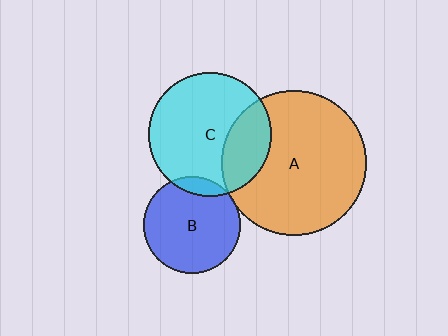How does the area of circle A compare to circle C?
Approximately 1.4 times.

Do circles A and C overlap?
Yes.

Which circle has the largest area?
Circle A (orange).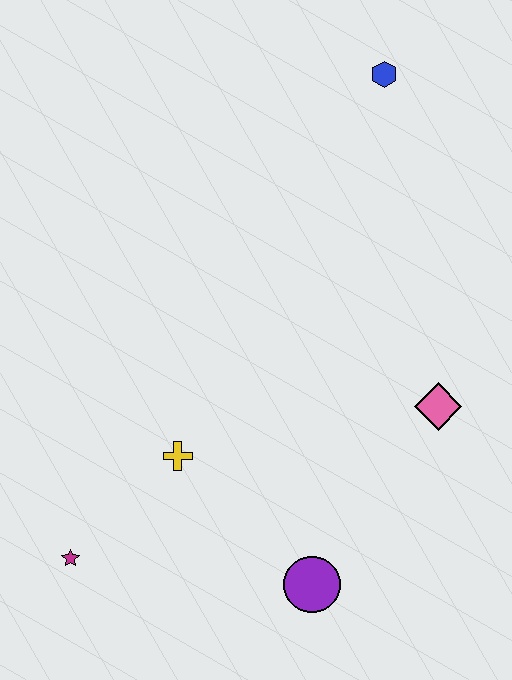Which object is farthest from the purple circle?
The blue hexagon is farthest from the purple circle.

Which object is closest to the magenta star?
The yellow cross is closest to the magenta star.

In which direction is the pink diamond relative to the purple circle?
The pink diamond is above the purple circle.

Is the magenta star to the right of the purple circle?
No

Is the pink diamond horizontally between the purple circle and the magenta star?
No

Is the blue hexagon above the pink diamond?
Yes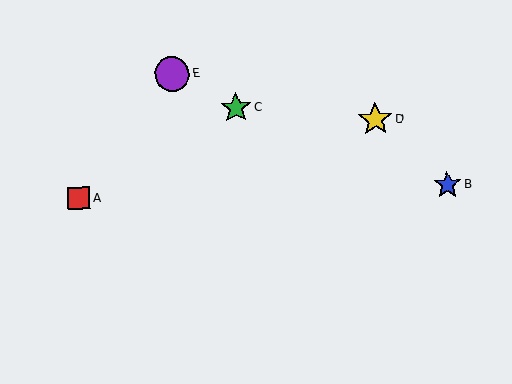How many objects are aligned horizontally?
2 objects (A, B) are aligned horizontally.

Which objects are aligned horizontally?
Objects A, B are aligned horizontally.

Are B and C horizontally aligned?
No, B is at y≈185 and C is at y≈108.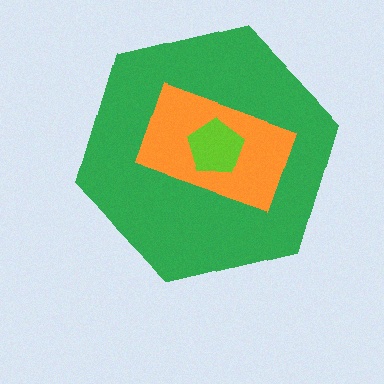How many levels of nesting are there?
3.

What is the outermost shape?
The green hexagon.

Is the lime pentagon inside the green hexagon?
Yes.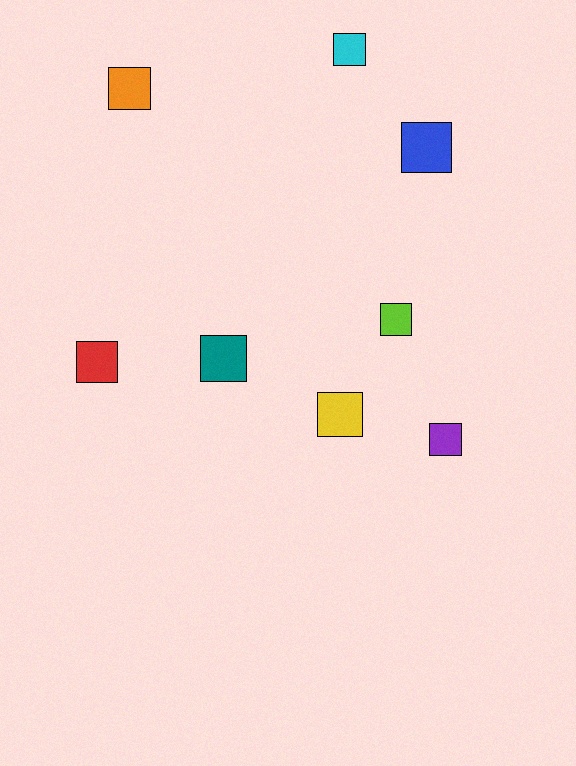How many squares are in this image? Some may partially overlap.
There are 8 squares.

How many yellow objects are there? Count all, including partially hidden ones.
There is 1 yellow object.